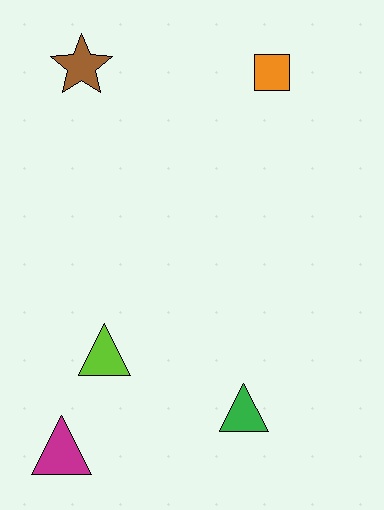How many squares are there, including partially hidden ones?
There is 1 square.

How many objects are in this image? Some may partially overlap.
There are 5 objects.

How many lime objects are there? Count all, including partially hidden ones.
There is 1 lime object.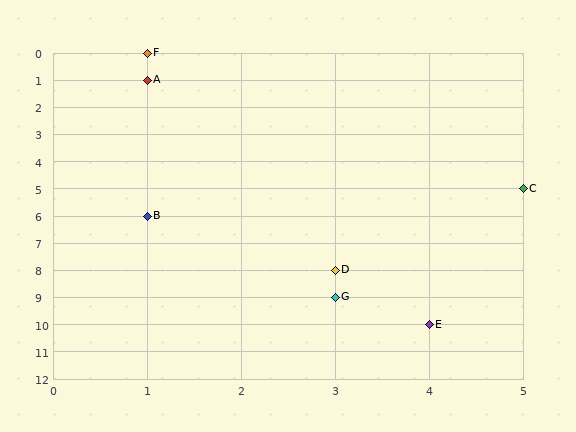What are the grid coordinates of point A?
Point A is at grid coordinates (1, 1).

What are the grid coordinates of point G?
Point G is at grid coordinates (3, 9).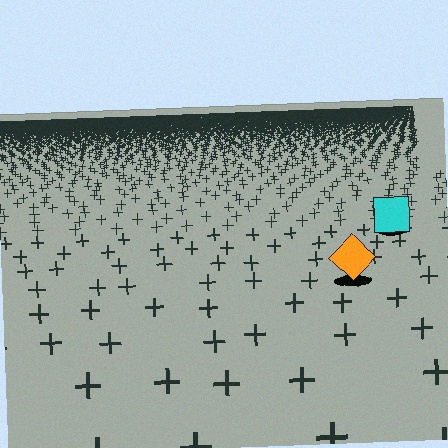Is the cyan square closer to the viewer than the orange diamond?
No. The orange diamond is closer — you can tell from the texture gradient: the ground texture is coarser near it.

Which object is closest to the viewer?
The orange diamond is closest. The texture marks near it are larger and more spread out.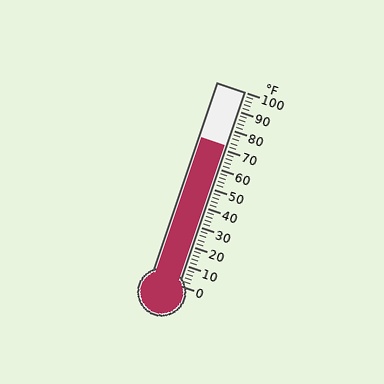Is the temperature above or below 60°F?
The temperature is above 60°F.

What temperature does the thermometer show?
The thermometer shows approximately 72°F.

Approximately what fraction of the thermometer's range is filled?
The thermometer is filled to approximately 70% of its range.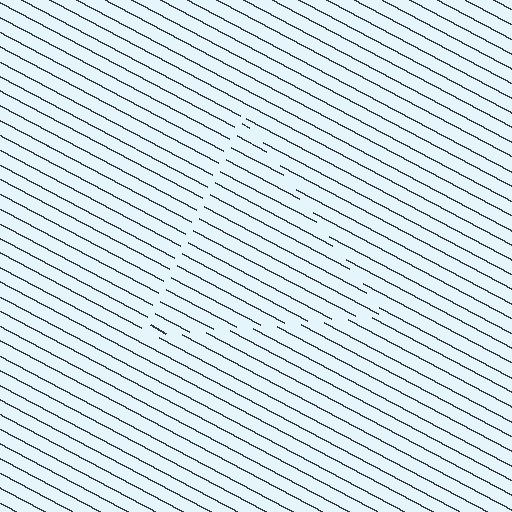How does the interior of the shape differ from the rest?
The interior of the shape contains the same grating, shifted by half a period — the contour is defined by the phase discontinuity where line-ends from the inner and outer gratings abut.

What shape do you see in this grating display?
An illusory triangle. The interior of the shape contains the same grating, shifted by half a period — the contour is defined by the phase discontinuity where line-ends from the inner and outer gratings abut.